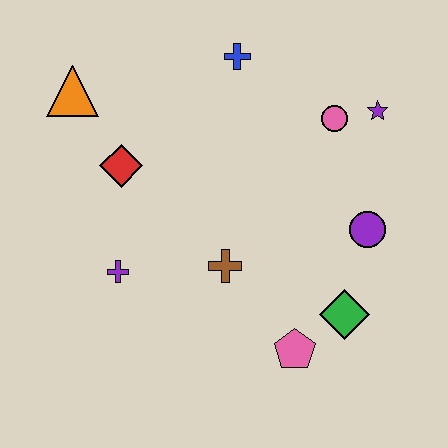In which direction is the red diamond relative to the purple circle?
The red diamond is to the left of the purple circle.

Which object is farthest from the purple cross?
The purple star is farthest from the purple cross.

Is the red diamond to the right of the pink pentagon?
No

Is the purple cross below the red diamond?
Yes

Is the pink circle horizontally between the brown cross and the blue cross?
No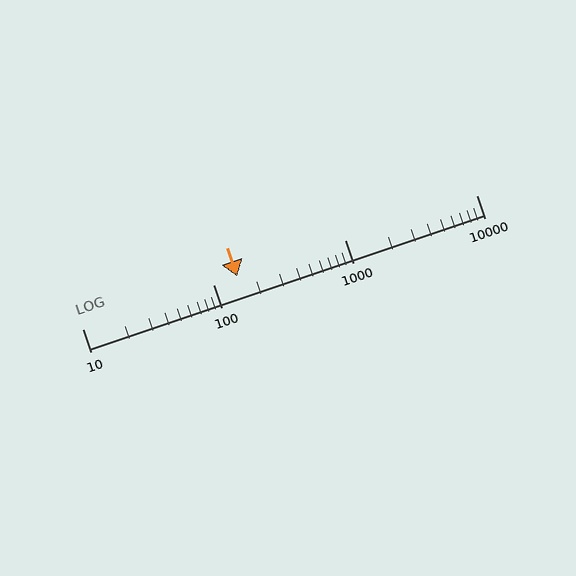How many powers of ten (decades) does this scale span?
The scale spans 3 decades, from 10 to 10000.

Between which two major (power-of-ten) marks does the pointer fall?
The pointer is between 100 and 1000.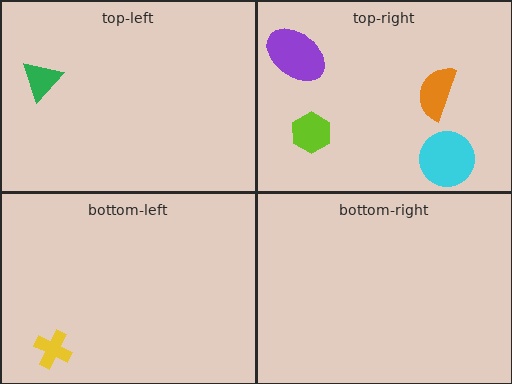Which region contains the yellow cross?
The bottom-left region.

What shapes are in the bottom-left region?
The yellow cross.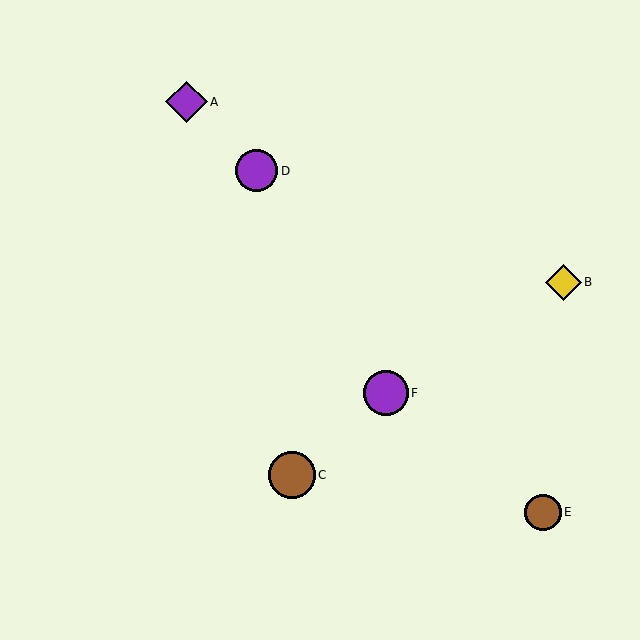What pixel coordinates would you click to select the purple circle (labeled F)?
Click at (386, 393) to select the purple circle F.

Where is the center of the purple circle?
The center of the purple circle is at (257, 171).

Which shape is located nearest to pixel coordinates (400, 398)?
The purple circle (labeled F) at (386, 393) is nearest to that location.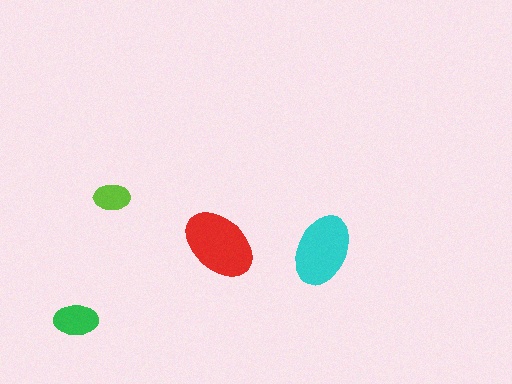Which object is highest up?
The lime ellipse is topmost.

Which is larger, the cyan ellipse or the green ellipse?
The cyan one.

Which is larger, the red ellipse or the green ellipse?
The red one.